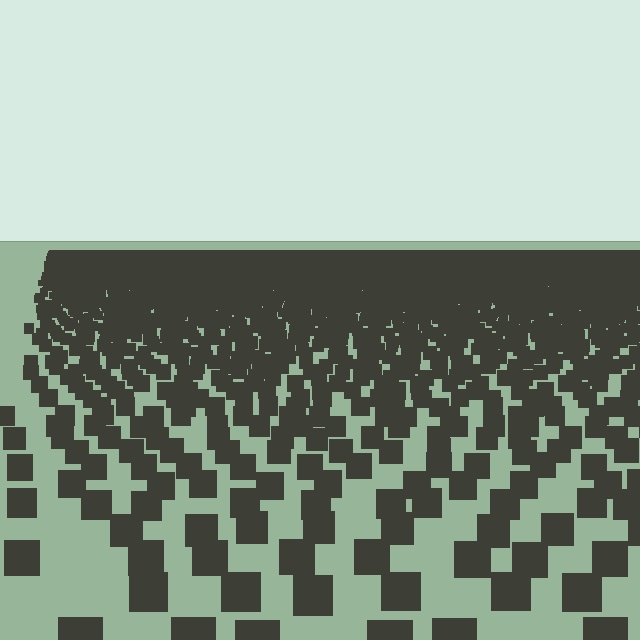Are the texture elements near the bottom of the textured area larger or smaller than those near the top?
Larger. Near the bottom, elements are closer to the viewer and appear at a bigger on-screen size.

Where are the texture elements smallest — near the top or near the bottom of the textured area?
Near the top.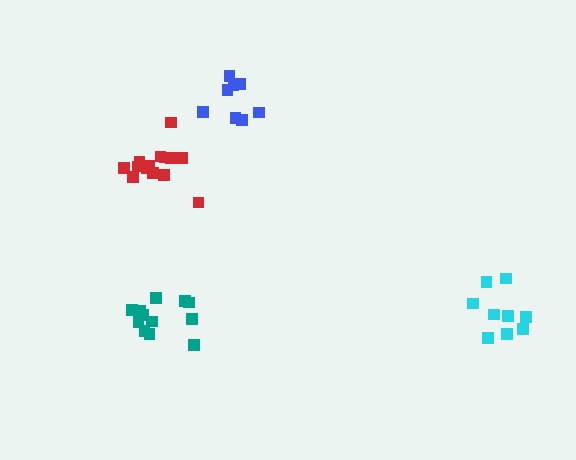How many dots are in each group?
Group 1: 14 dots, Group 2: 12 dots, Group 3: 9 dots, Group 4: 8 dots (43 total).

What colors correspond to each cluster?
The clusters are colored: red, teal, cyan, blue.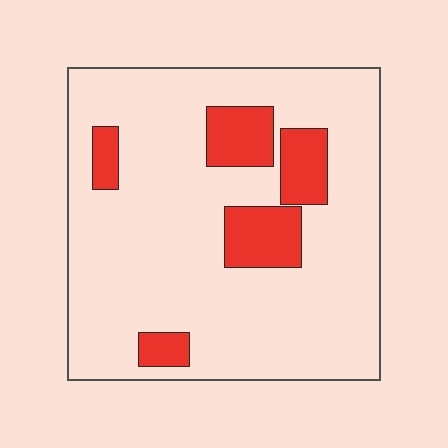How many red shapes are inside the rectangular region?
5.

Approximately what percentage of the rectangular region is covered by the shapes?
Approximately 15%.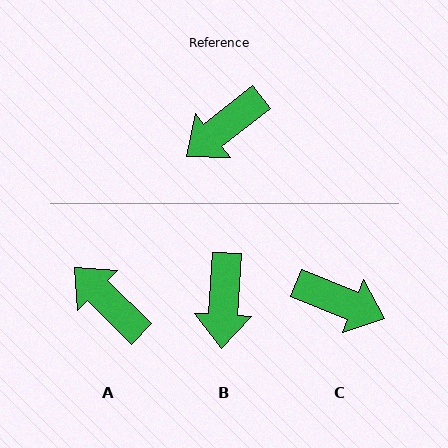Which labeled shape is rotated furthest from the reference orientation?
C, about 120 degrees away.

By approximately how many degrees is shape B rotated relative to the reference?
Approximately 48 degrees counter-clockwise.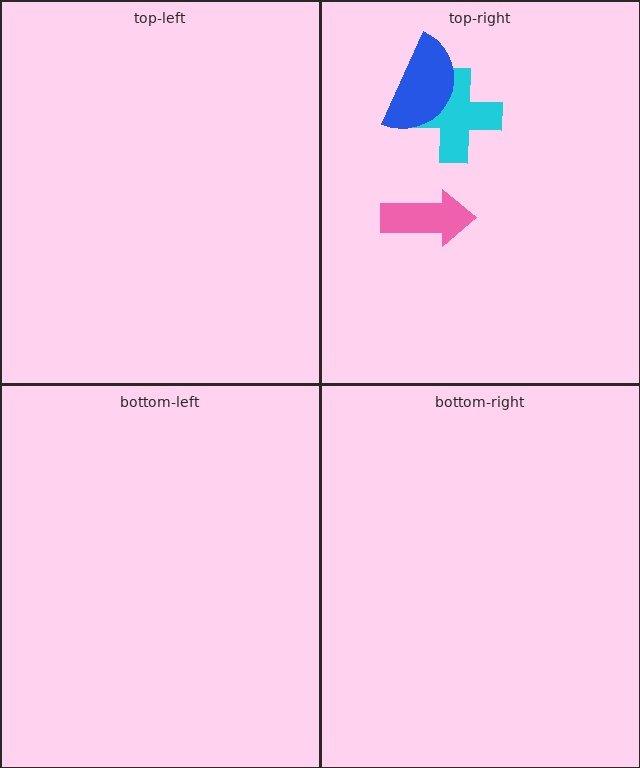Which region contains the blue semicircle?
The top-right region.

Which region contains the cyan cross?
The top-right region.